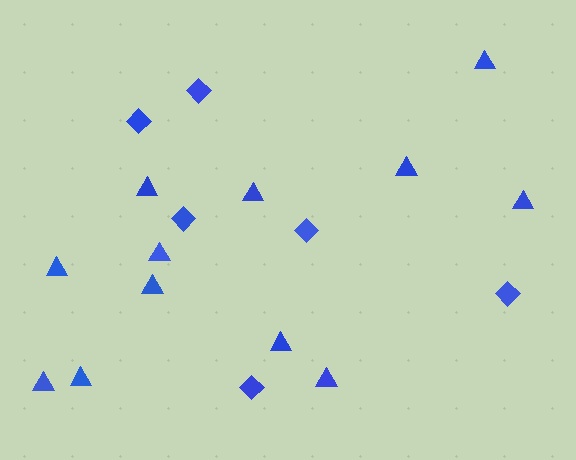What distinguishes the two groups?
There are 2 groups: one group of diamonds (6) and one group of triangles (12).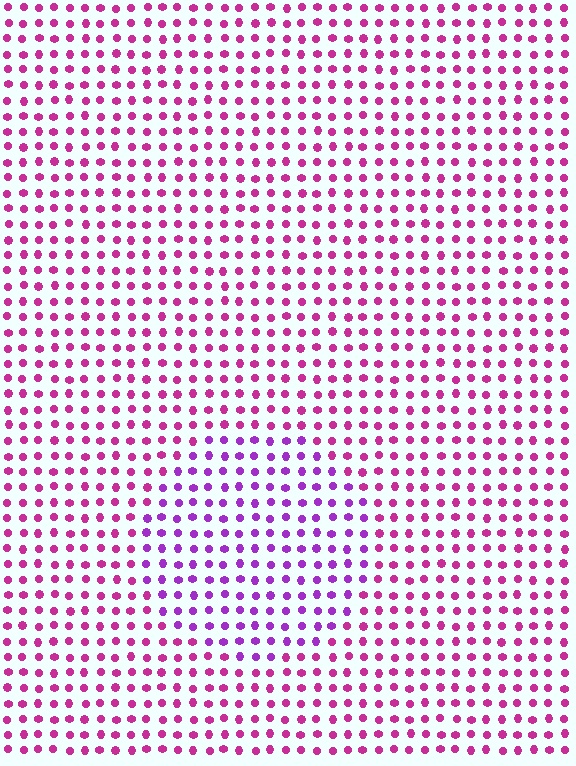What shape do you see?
I see a circle.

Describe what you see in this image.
The image is filled with small magenta elements in a uniform arrangement. A circle-shaped region is visible where the elements are tinted to a slightly different hue, forming a subtle color boundary.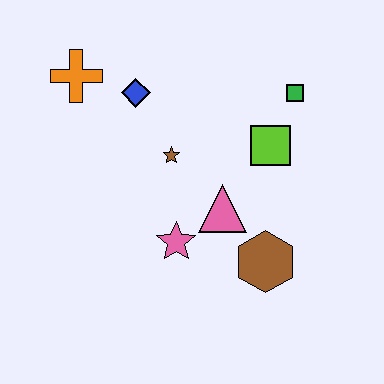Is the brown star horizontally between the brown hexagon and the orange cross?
Yes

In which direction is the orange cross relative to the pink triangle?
The orange cross is to the left of the pink triangle.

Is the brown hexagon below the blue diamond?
Yes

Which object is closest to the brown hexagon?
The pink triangle is closest to the brown hexagon.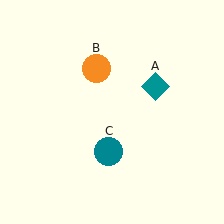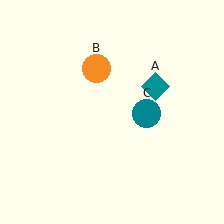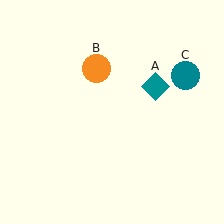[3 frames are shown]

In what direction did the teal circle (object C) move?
The teal circle (object C) moved up and to the right.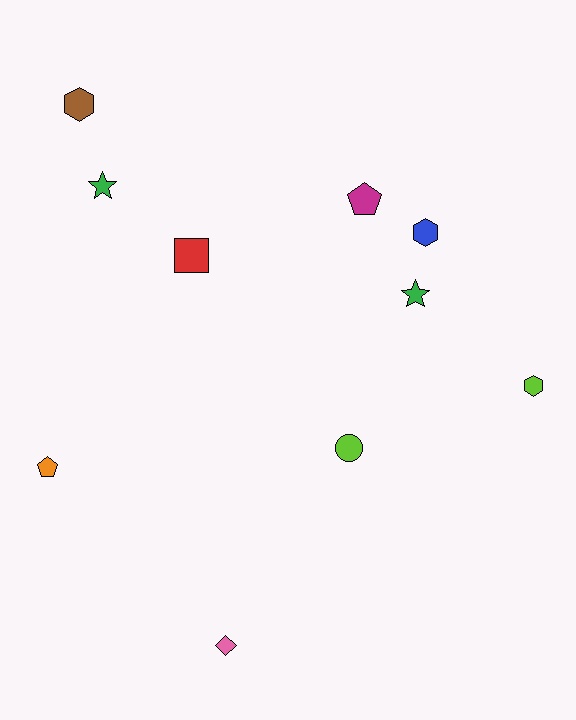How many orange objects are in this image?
There is 1 orange object.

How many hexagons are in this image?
There are 3 hexagons.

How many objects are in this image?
There are 10 objects.